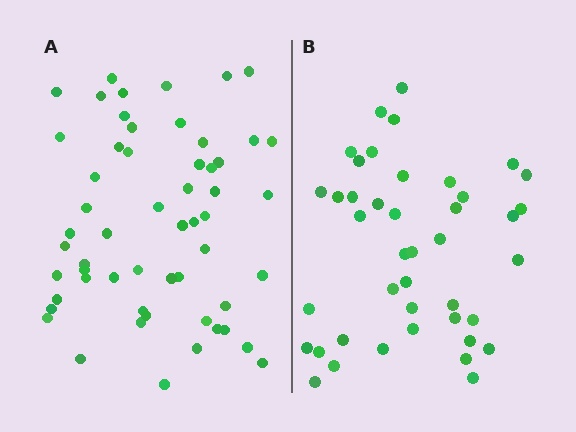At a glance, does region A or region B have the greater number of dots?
Region A (the left region) has more dots.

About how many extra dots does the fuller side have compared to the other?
Region A has approximately 15 more dots than region B.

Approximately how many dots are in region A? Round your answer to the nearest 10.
About 60 dots. (The exact count is 56, which rounds to 60.)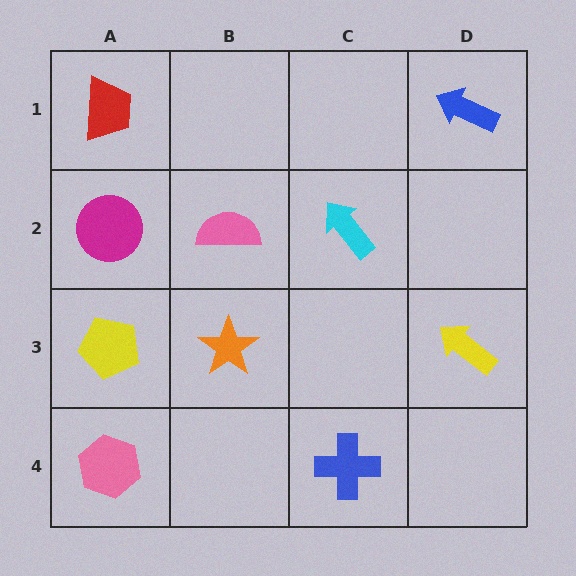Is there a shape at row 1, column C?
No, that cell is empty.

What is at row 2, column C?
A cyan arrow.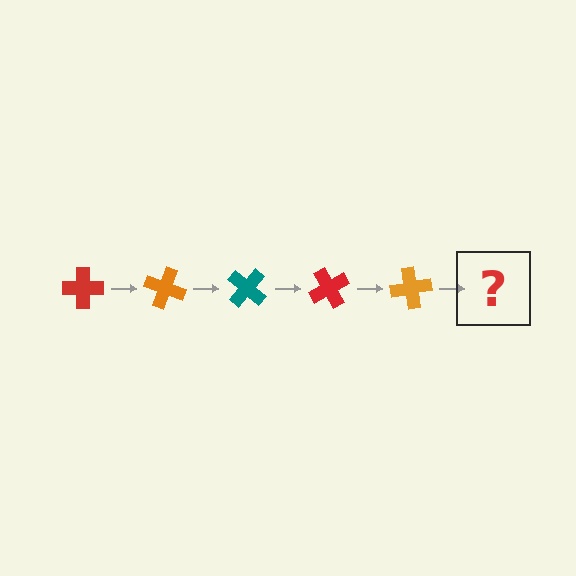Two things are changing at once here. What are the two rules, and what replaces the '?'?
The two rules are that it rotates 20 degrees each step and the color cycles through red, orange, and teal. The '?' should be a teal cross, rotated 100 degrees from the start.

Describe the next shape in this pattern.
It should be a teal cross, rotated 100 degrees from the start.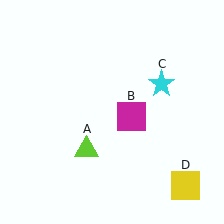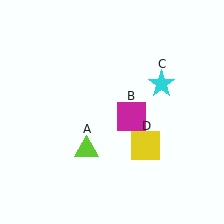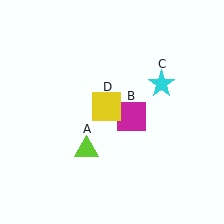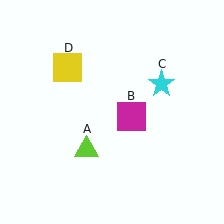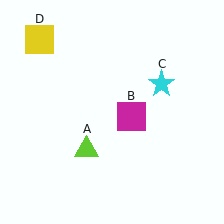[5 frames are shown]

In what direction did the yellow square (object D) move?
The yellow square (object D) moved up and to the left.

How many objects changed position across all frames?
1 object changed position: yellow square (object D).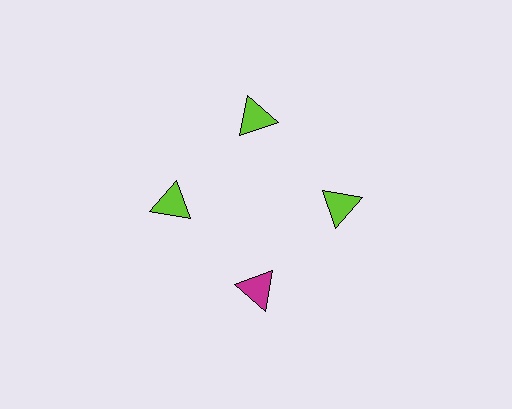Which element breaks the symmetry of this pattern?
The magenta triangle at roughly the 6 o'clock position breaks the symmetry. All other shapes are lime triangles.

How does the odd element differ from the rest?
It has a different color: magenta instead of lime.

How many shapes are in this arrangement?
There are 4 shapes arranged in a ring pattern.